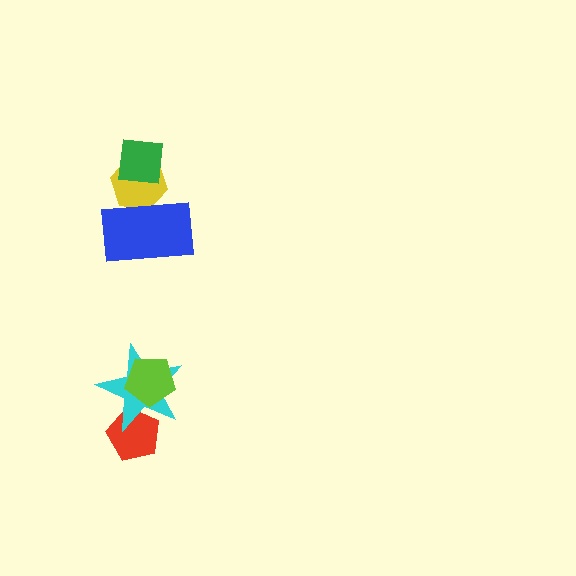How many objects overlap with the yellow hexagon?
2 objects overlap with the yellow hexagon.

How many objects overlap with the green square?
1 object overlaps with the green square.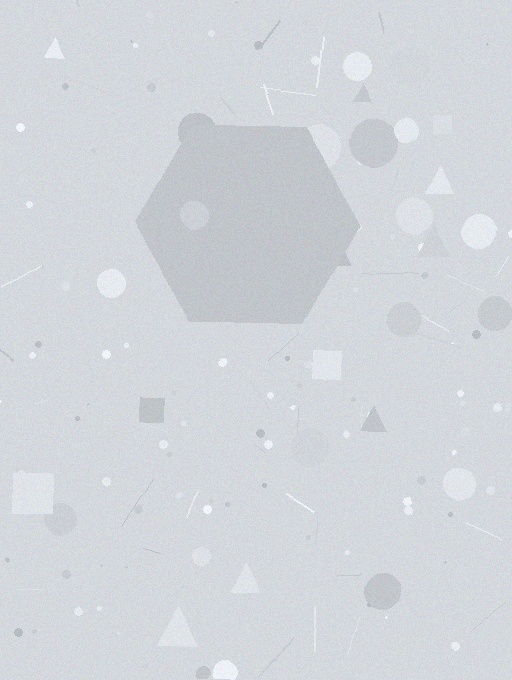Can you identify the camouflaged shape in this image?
The camouflaged shape is a hexagon.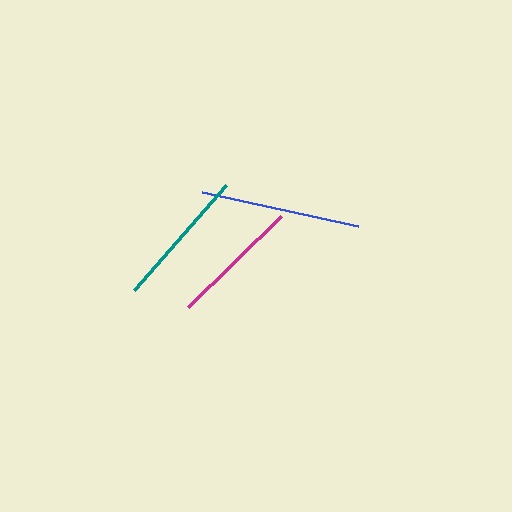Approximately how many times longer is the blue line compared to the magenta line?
The blue line is approximately 1.2 times the length of the magenta line.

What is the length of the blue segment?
The blue segment is approximately 160 pixels long.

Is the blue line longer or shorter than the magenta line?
The blue line is longer than the magenta line.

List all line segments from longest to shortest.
From longest to shortest: blue, teal, magenta.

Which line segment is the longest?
The blue line is the longest at approximately 160 pixels.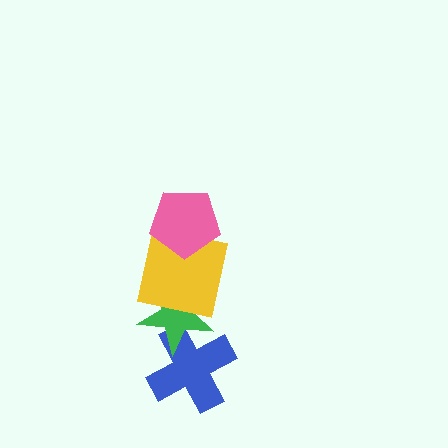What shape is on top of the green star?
The yellow square is on top of the green star.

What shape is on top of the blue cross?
The green star is on top of the blue cross.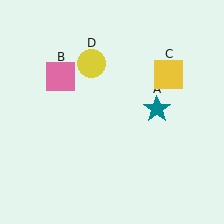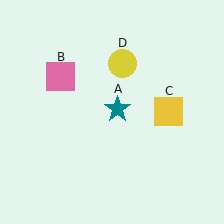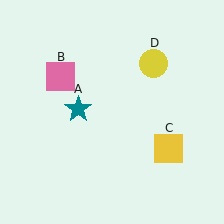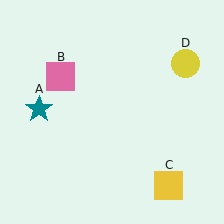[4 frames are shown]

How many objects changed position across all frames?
3 objects changed position: teal star (object A), yellow square (object C), yellow circle (object D).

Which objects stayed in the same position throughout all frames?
Pink square (object B) remained stationary.